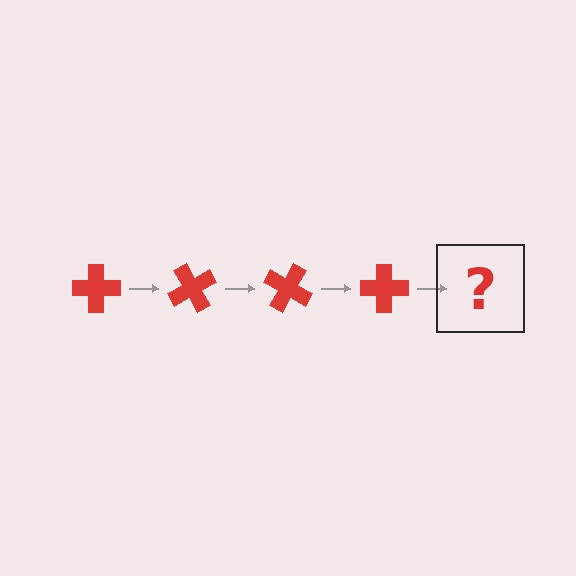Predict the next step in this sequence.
The next step is a red cross rotated 240 degrees.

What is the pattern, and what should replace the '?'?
The pattern is that the cross rotates 60 degrees each step. The '?' should be a red cross rotated 240 degrees.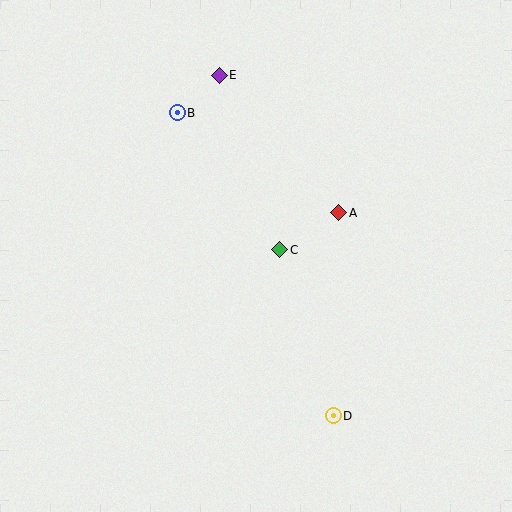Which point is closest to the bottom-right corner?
Point D is closest to the bottom-right corner.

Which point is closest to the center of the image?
Point C at (280, 250) is closest to the center.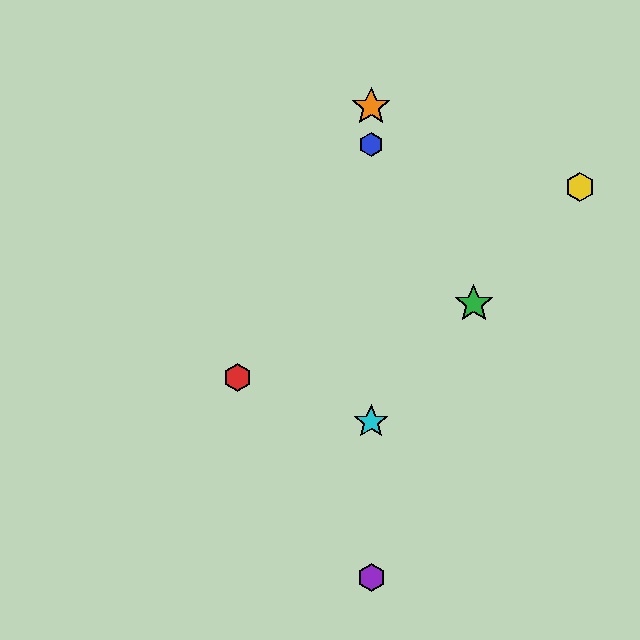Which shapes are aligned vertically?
The blue hexagon, the purple hexagon, the orange star, the cyan star are aligned vertically.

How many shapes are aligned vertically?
4 shapes (the blue hexagon, the purple hexagon, the orange star, the cyan star) are aligned vertically.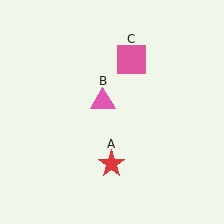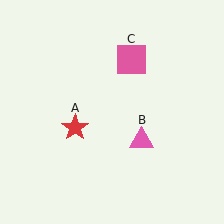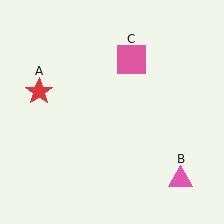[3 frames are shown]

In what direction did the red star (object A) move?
The red star (object A) moved up and to the left.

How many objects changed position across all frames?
2 objects changed position: red star (object A), pink triangle (object B).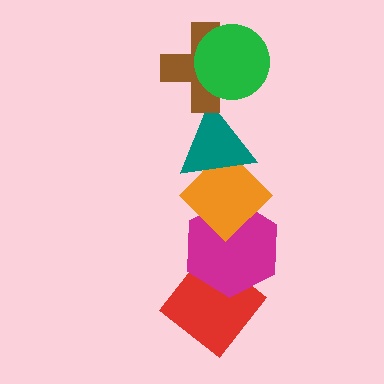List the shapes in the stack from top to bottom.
From top to bottom: the green circle, the brown cross, the teal triangle, the orange diamond, the magenta hexagon, the red diamond.